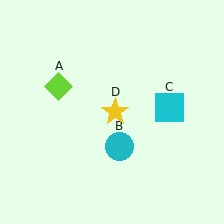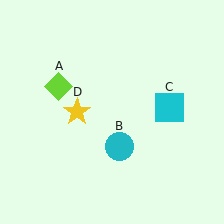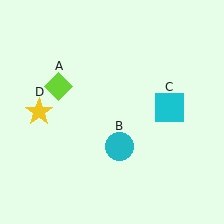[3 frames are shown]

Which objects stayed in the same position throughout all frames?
Lime diamond (object A) and cyan circle (object B) and cyan square (object C) remained stationary.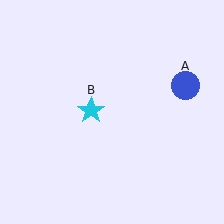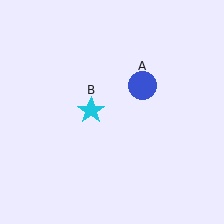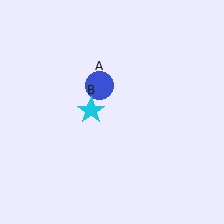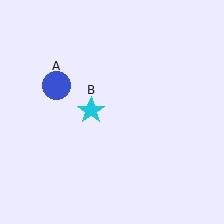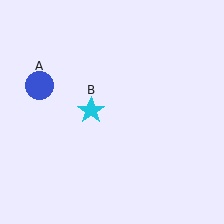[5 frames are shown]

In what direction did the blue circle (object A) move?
The blue circle (object A) moved left.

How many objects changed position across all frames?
1 object changed position: blue circle (object A).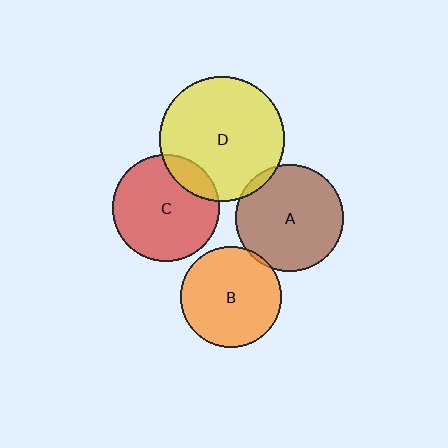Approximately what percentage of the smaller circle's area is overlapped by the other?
Approximately 5%.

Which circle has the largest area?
Circle D (yellow).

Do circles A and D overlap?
Yes.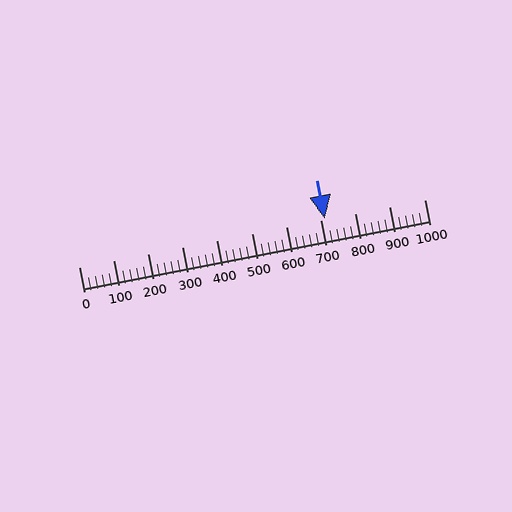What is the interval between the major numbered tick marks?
The major tick marks are spaced 100 units apart.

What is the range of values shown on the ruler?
The ruler shows values from 0 to 1000.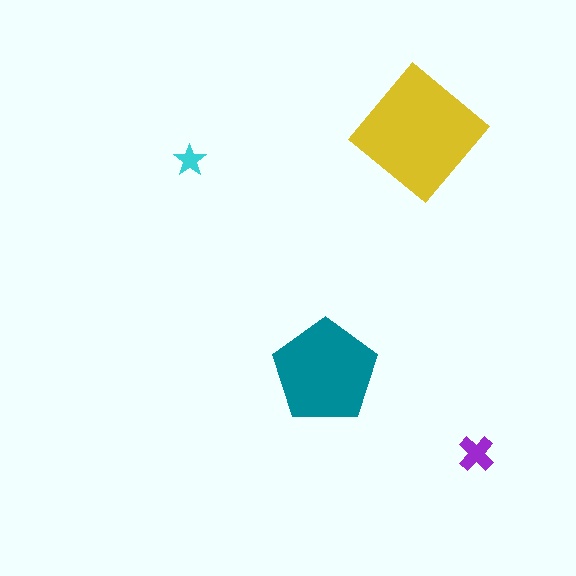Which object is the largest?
The yellow diamond.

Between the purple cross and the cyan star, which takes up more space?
The purple cross.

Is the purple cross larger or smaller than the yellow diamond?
Smaller.